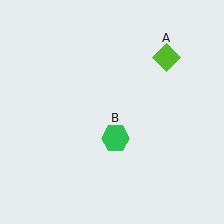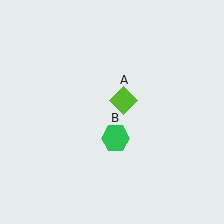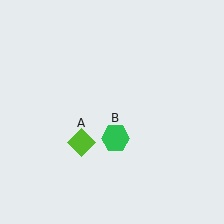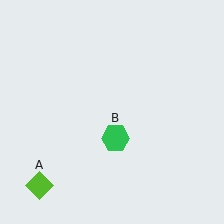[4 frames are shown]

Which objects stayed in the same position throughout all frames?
Green hexagon (object B) remained stationary.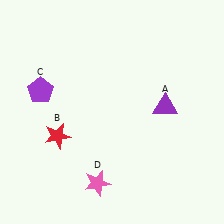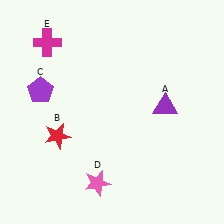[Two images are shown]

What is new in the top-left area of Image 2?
A magenta cross (E) was added in the top-left area of Image 2.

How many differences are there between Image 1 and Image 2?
There is 1 difference between the two images.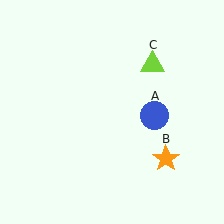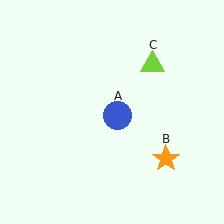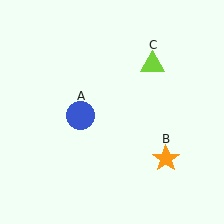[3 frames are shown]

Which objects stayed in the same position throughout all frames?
Orange star (object B) and lime triangle (object C) remained stationary.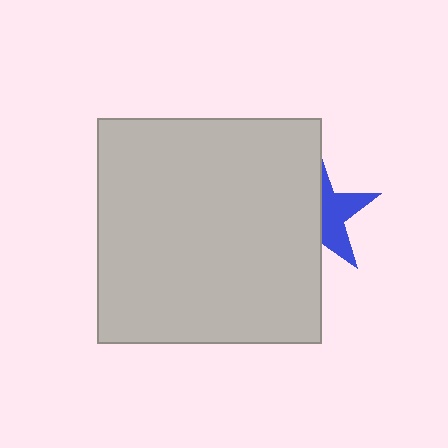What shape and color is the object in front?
The object in front is a light gray square.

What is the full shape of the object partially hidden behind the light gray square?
The partially hidden object is a blue star.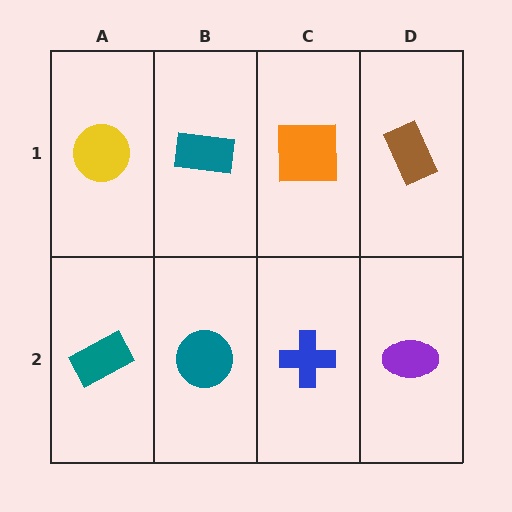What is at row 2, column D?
A purple ellipse.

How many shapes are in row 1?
4 shapes.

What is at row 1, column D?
A brown rectangle.